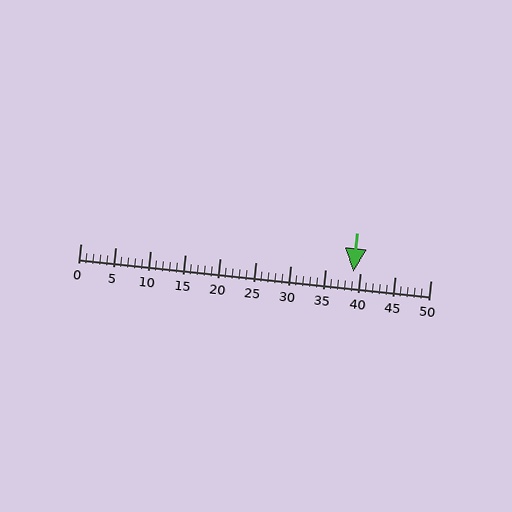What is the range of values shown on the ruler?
The ruler shows values from 0 to 50.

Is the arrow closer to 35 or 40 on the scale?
The arrow is closer to 40.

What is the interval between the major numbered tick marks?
The major tick marks are spaced 5 units apart.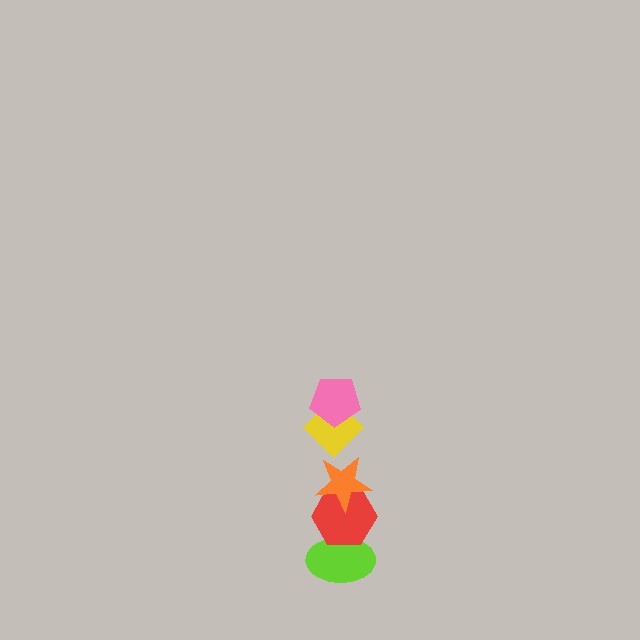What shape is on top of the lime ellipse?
The red hexagon is on top of the lime ellipse.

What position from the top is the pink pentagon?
The pink pentagon is 1st from the top.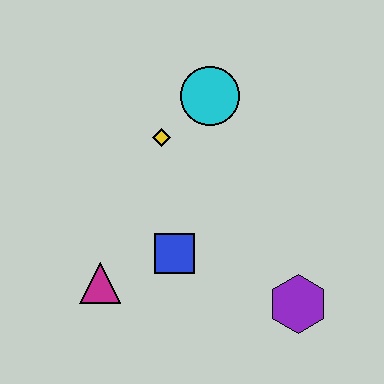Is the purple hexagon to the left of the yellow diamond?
No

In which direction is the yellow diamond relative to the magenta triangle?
The yellow diamond is above the magenta triangle.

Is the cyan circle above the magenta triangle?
Yes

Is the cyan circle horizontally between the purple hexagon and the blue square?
Yes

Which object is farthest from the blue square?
The cyan circle is farthest from the blue square.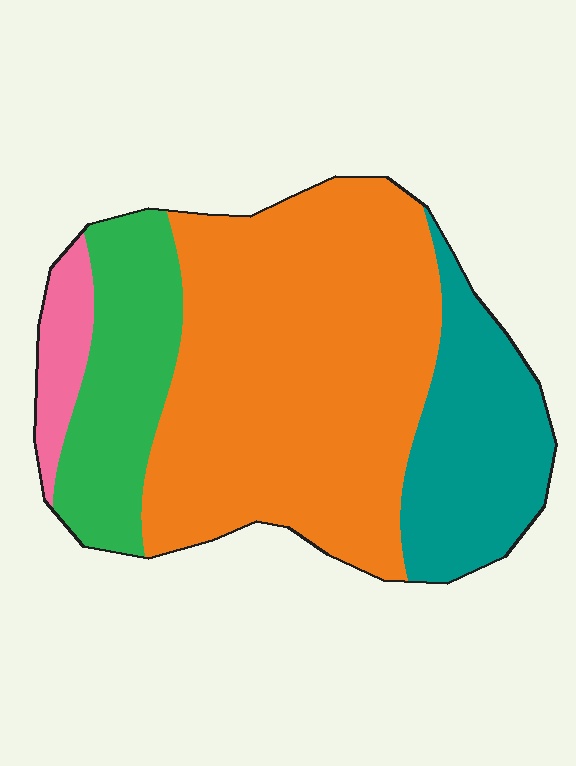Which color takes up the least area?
Pink, at roughly 5%.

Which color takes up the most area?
Orange, at roughly 55%.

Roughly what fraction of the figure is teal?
Teal takes up about one fifth (1/5) of the figure.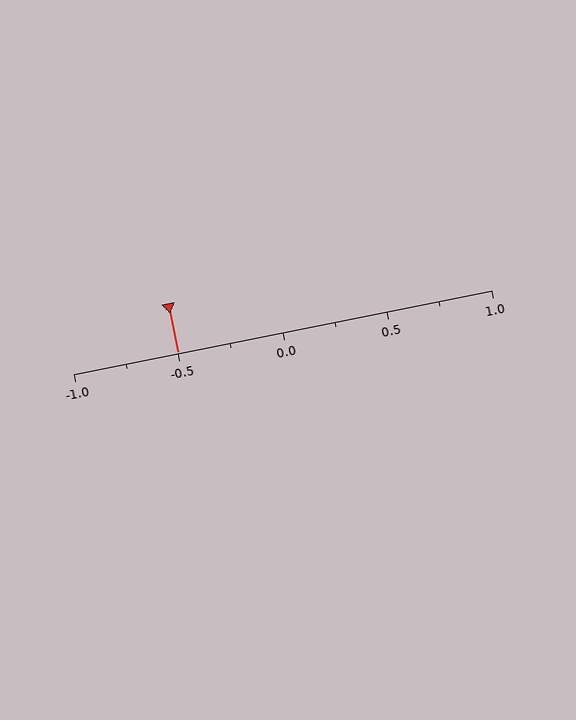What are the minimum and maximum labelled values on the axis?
The axis runs from -1.0 to 1.0.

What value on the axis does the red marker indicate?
The marker indicates approximately -0.5.